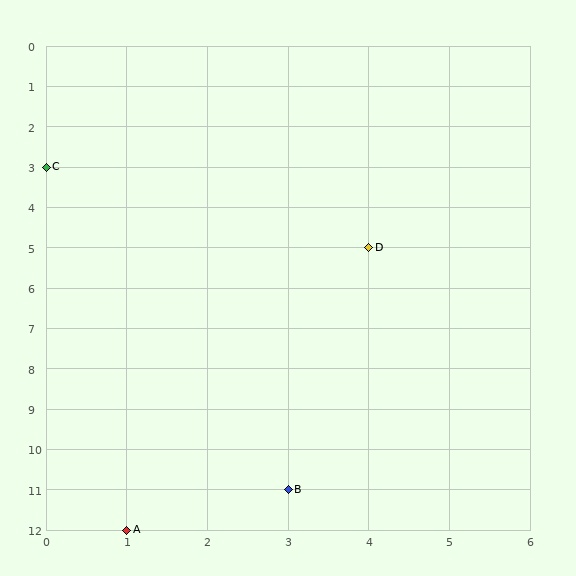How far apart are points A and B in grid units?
Points A and B are 2 columns and 1 row apart (about 2.2 grid units diagonally).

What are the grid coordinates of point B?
Point B is at grid coordinates (3, 11).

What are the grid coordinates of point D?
Point D is at grid coordinates (4, 5).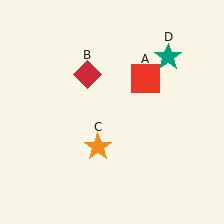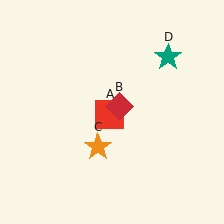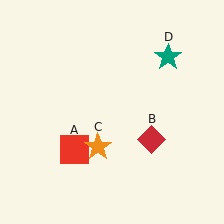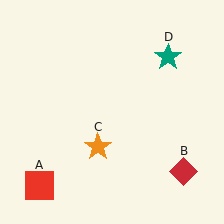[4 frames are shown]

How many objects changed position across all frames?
2 objects changed position: red square (object A), red diamond (object B).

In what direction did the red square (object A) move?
The red square (object A) moved down and to the left.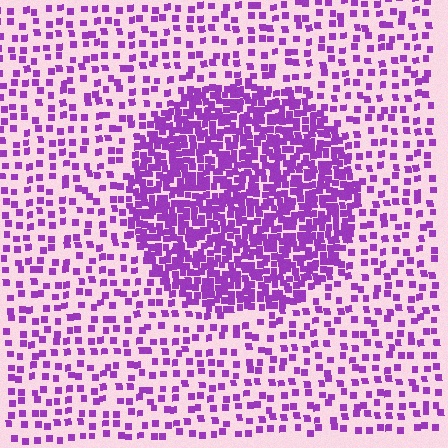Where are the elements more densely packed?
The elements are more densely packed inside the circle boundary.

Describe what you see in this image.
The image contains small purple elements arranged at two different densities. A circle-shaped region is visible where the elements are more densely packed than the surrounding area.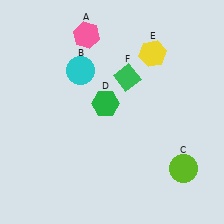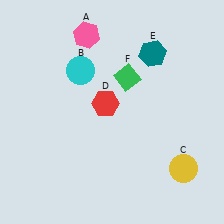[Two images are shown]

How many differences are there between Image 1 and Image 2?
There are 3 differences between the two images.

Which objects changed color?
C changed from lime to yellow. D changed from green to red. E changed from yellow to teal.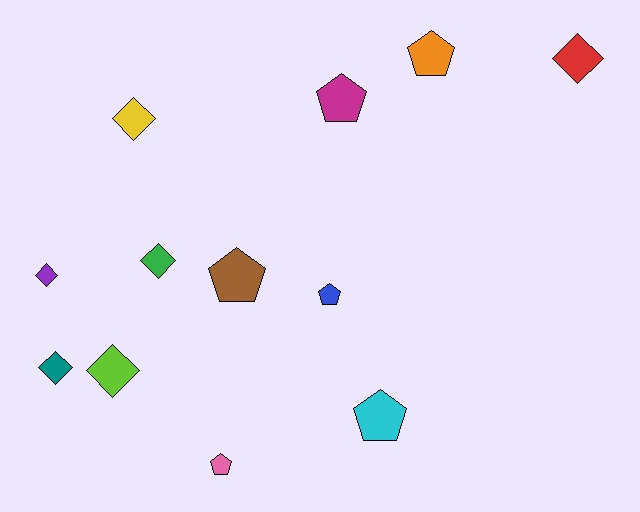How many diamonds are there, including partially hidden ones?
There are 6 diamonds.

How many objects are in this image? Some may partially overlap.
There are 12 objects.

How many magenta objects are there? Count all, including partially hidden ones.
There is 1 magenta object.